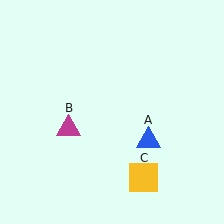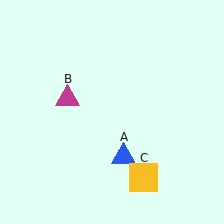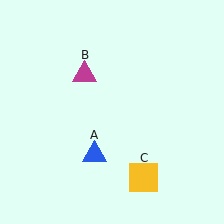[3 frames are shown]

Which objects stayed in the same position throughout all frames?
Yellow square (object C) remained stationary.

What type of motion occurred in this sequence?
The blue triangle (object A), magenta triangle (object B) rotated clockwise around the center of the scene.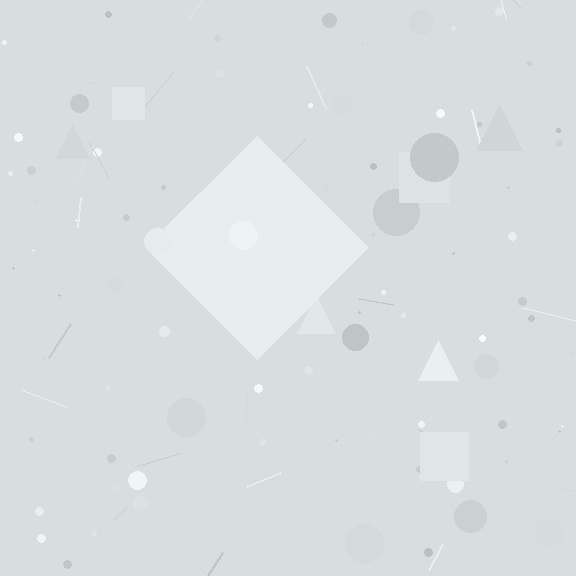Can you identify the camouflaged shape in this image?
The camouflaged shape is a diamond.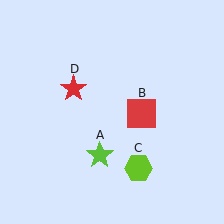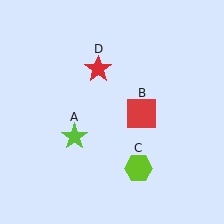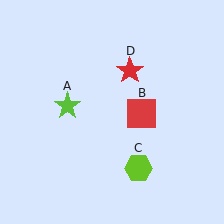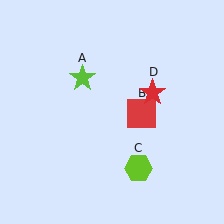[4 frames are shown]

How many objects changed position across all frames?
2 objects changed position: lime star (object A), red star (object D).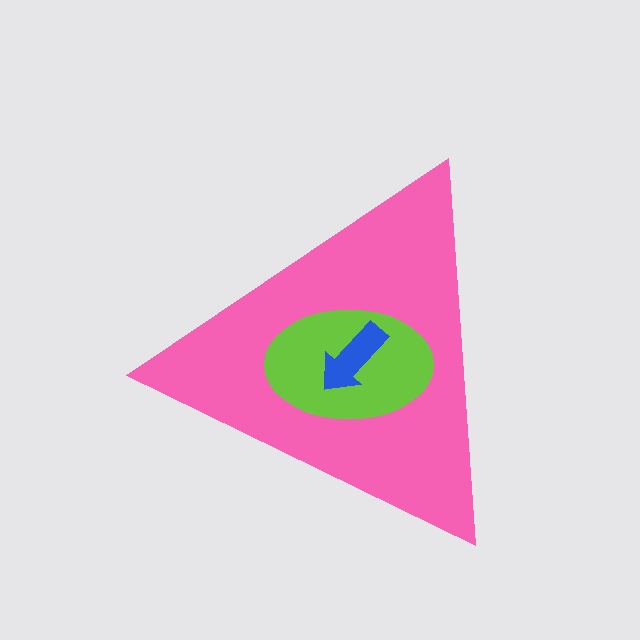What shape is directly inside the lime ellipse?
The blue arrow.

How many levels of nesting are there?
3.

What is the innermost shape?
The blue arrow.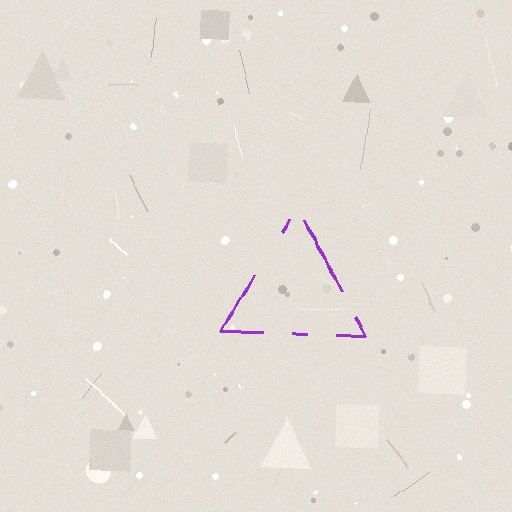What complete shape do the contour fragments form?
The contour fragments form a triangle.